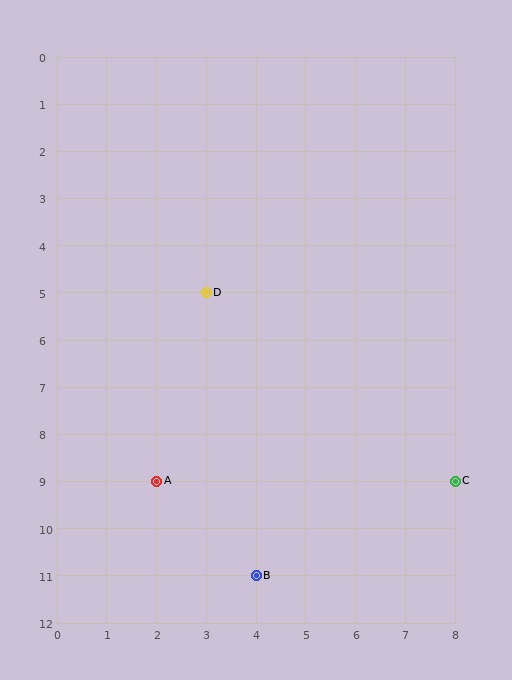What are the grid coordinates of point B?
Point B is at grid coordinates (4, 11).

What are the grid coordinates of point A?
Point A is at grid coordinates (2, 9).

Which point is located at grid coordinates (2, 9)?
Point A is at (2, 9).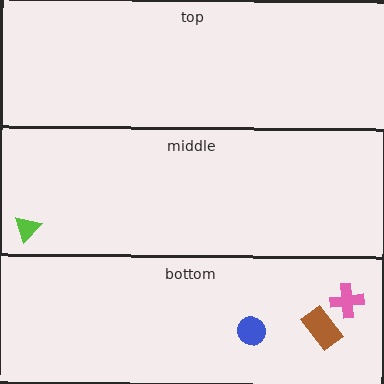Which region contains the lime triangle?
The middle region.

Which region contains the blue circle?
The bottom region.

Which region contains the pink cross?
The bottom region.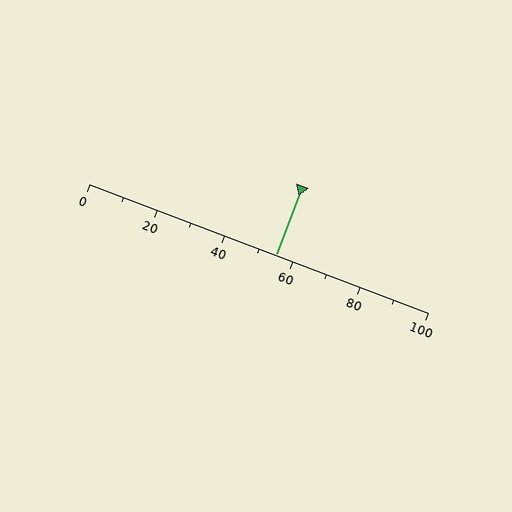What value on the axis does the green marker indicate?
The marker indicates approximately 55.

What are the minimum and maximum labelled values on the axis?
The axis runs from 0 to 100.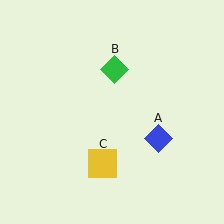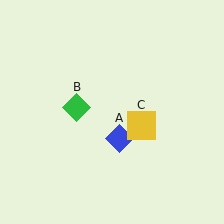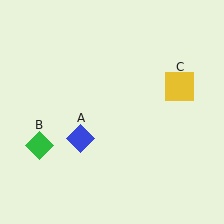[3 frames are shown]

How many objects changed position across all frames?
3 objects changed position: blue diamond (object A), green diamond (object B), yellow square (object C).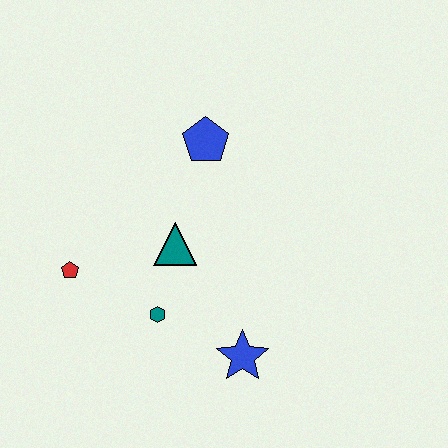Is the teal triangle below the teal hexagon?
No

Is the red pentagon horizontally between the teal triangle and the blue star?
No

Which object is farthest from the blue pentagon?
The blue star is farthest from the blue pentagon.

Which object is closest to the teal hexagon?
The teal triangle is closest to the teal hexagon.